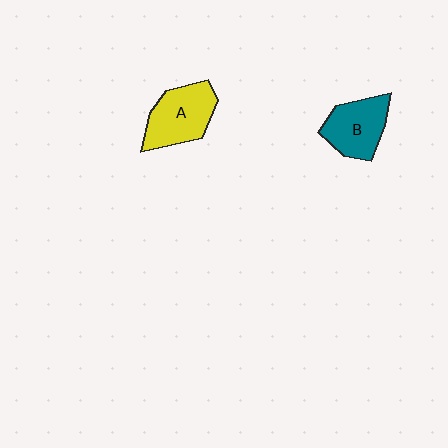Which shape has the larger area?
Shape A (yellow).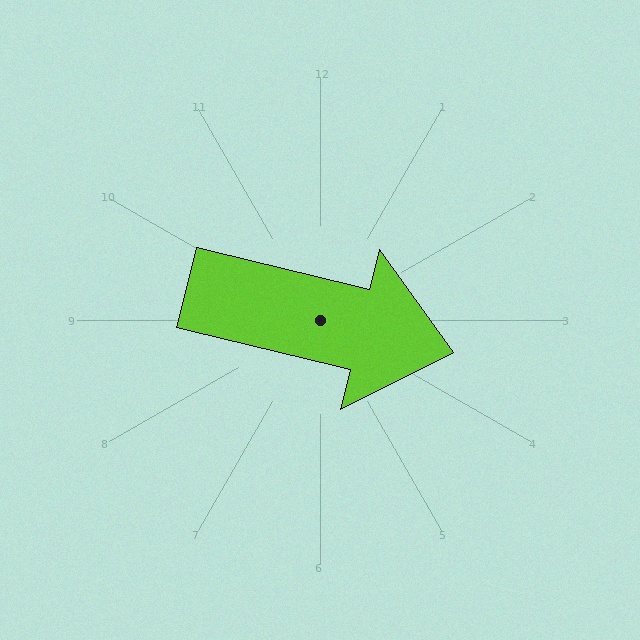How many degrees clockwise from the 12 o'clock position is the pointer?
Approximately 104 degrees.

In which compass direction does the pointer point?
East.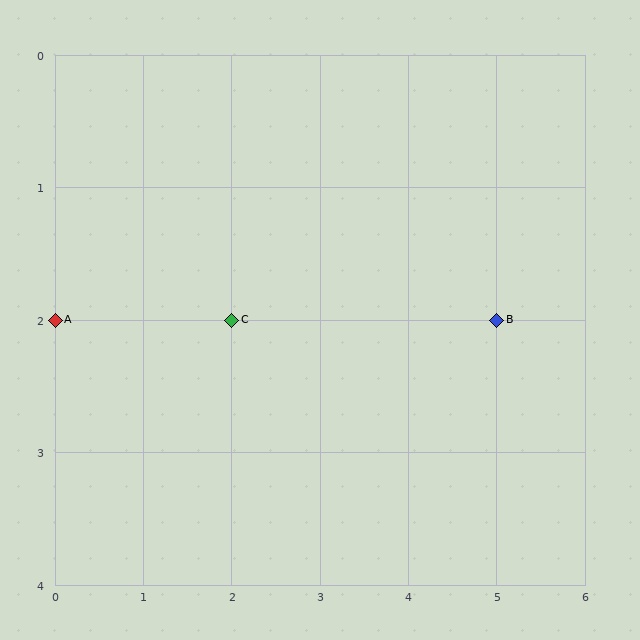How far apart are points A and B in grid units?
Points A and B are 5 columns apart.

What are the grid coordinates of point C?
Point C is at grid coordinates (2, 2).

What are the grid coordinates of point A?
Point A is at grid coordinates (0, 2).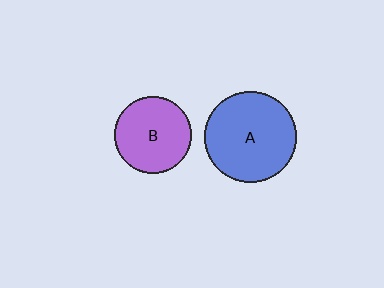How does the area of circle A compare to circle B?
Approximately 1.4 times.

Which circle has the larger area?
Circle A (blue).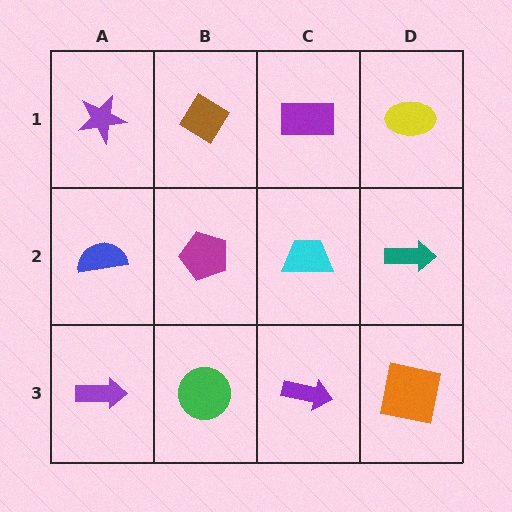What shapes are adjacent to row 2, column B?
A brown diamond (row 1, column B), a green circle (row 3, column B), a blue semicircle (row 2, column A), a cyan trapezoid (row 2, column C).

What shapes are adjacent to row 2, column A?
A purple star (row 1, column A), a purple arrow (row 3, column A), a magenta pentagon (row 2, column B).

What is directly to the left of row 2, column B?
A blue semicircle.